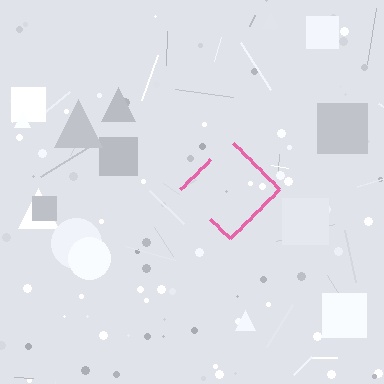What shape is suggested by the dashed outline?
The dashed outline suggests a diamond.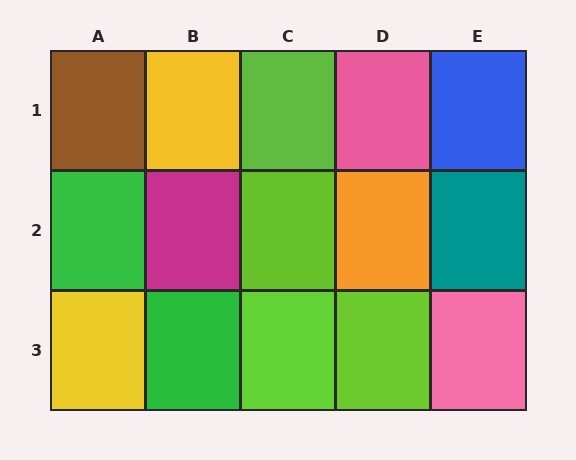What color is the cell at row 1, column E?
Blue.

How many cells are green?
2 cells are green.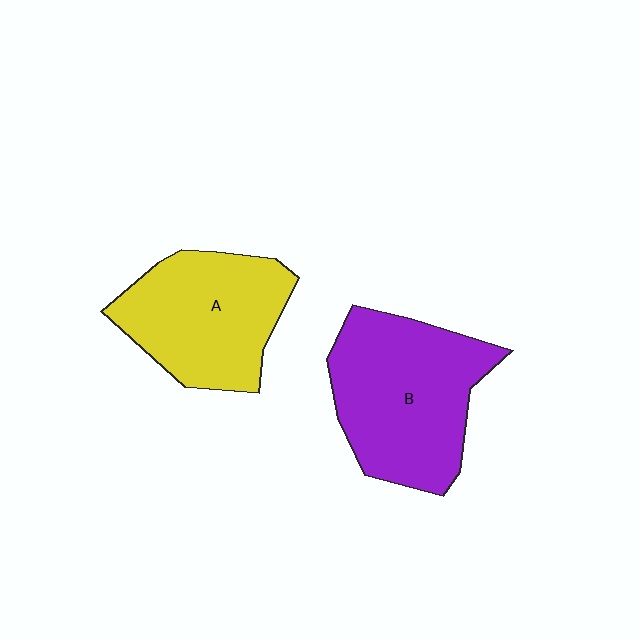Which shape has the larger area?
Shape B (purple).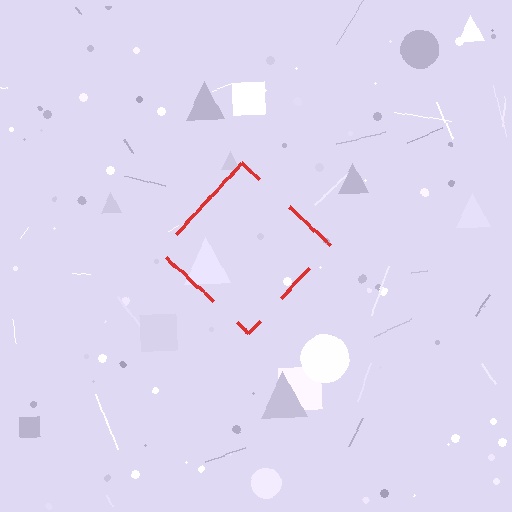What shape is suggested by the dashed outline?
The dashed outline suggests a diamond.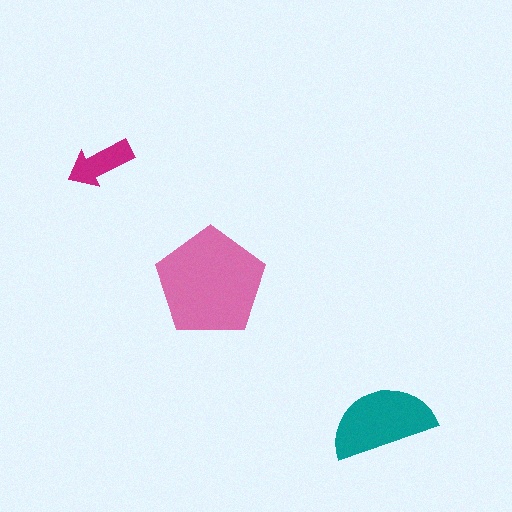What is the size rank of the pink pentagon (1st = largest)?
1st.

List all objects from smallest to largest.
The magenta arrow, the teal semicircle, the pink pentagon.